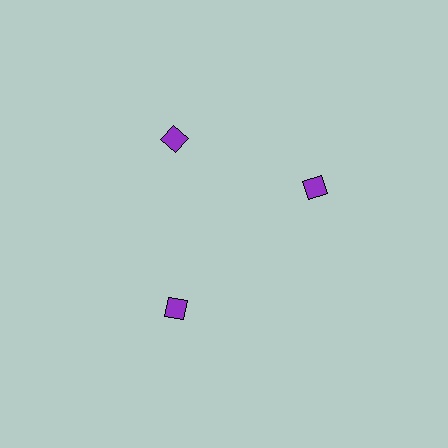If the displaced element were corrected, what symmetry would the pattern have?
It would have 3-fold rotational symmetry — the pattern would map onto itself every 120 degrees.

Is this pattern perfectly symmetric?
No. The 3 purple squares are arranged in a ring, but one element near the 3 o'clock position is rotated out of alignment along the ring, breaking the 3-fold rotational symmetry.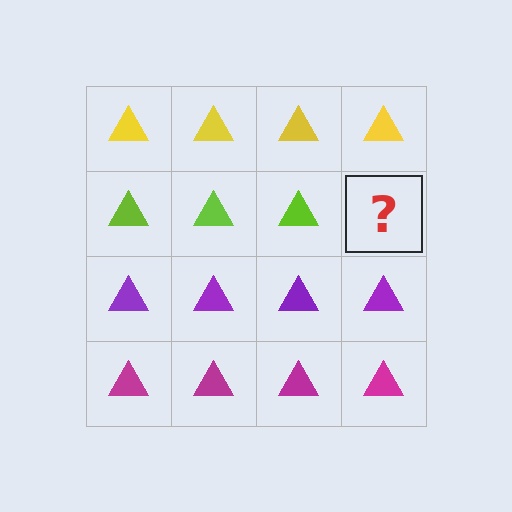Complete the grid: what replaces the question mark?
The question mark should be replaced with a lime triangle.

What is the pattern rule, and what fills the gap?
The rule is that each row has a consistent color. The gap should be filled with a lime triangle.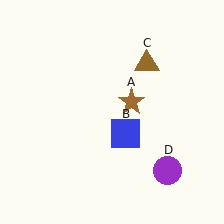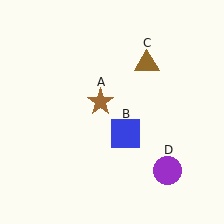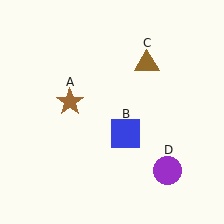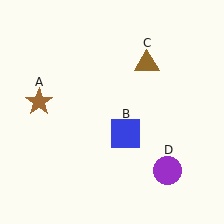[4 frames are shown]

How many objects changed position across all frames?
1 object changed position: brown star (object A).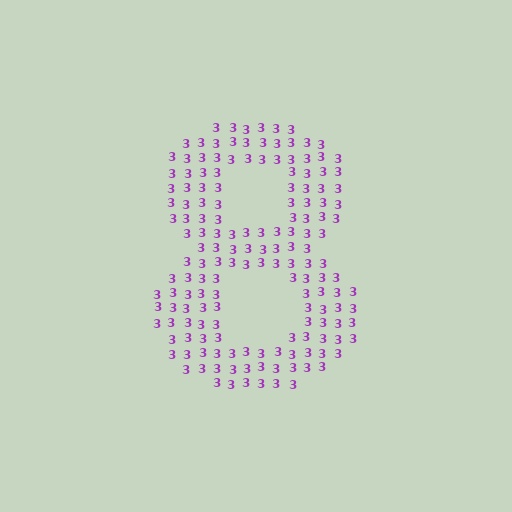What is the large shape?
The large shape is the digit 8.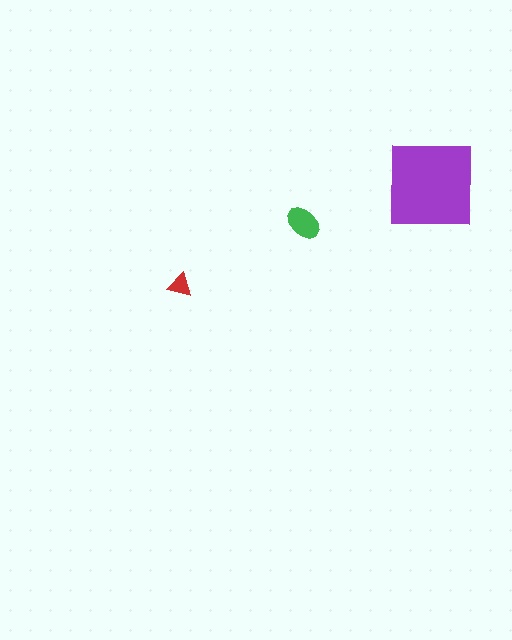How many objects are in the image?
There are 3 objects in the image.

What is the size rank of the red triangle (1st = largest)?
3rd.